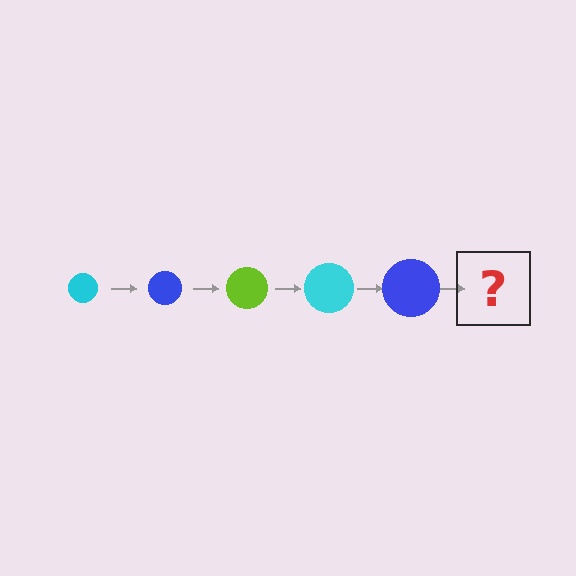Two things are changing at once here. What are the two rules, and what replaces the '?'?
The two rules are that the circle grows larger each step and the color cycles through cyan, blue, and lime. The '?' should be a lime circle, larger than the previous one.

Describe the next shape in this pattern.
It should be a lime circle, larger than the previous one.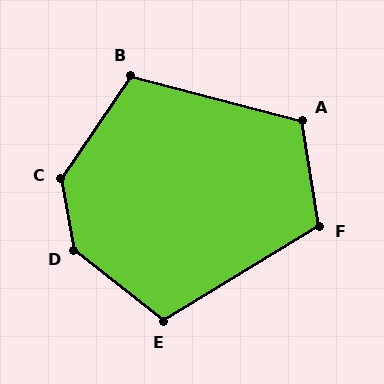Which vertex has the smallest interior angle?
B, at approximately 109 degrees.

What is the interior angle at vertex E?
Approximately 111 degrees (obtuse).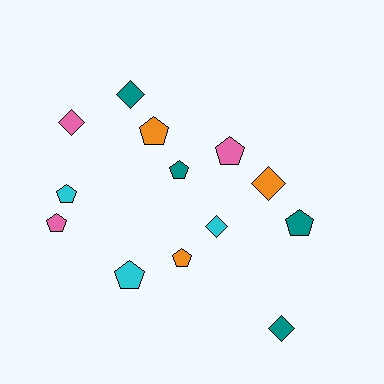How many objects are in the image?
There are 13 objects.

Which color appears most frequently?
Teal, with 4 objects.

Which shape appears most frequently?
Pentagon, with 8 objects.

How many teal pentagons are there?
There are 2 teal pentagons.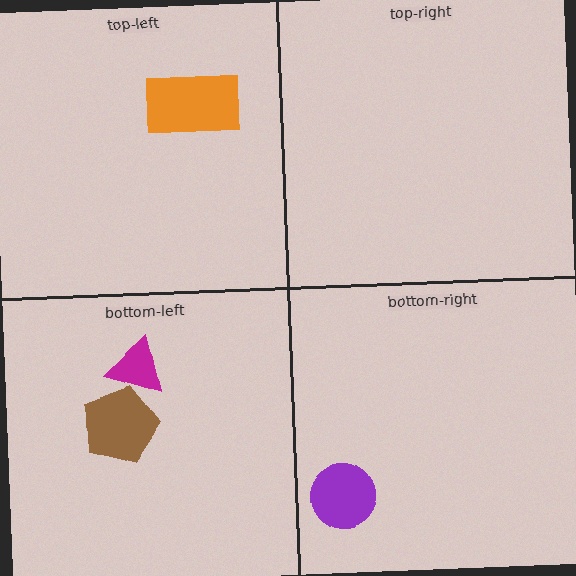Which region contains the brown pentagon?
The bottom-left region.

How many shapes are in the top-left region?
1.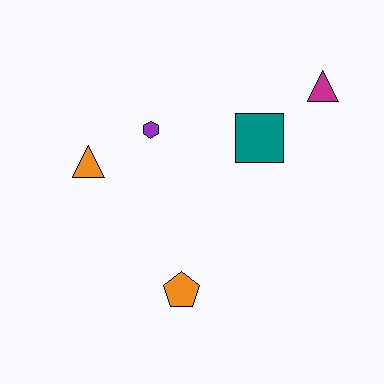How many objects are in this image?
There are 5 objects.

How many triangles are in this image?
There are 2 triangles.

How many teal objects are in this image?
There is 1 teal object.